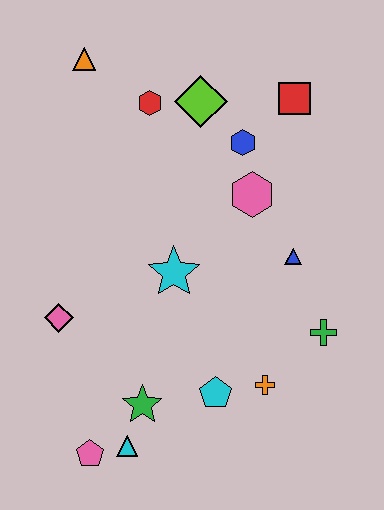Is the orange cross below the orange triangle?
Yes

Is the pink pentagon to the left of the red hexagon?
Yes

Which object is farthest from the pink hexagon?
The pink pentagon is farthest from the pink hexagon.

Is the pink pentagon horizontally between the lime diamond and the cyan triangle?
No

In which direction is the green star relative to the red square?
The green star is below the red square.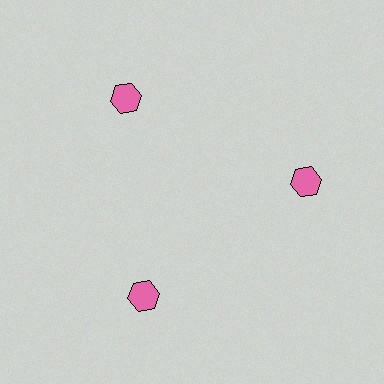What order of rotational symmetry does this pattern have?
This pattern has 3-fold rotational symmetry.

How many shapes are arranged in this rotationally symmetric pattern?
There are 3 shapes, arranged in 3 groups of 1.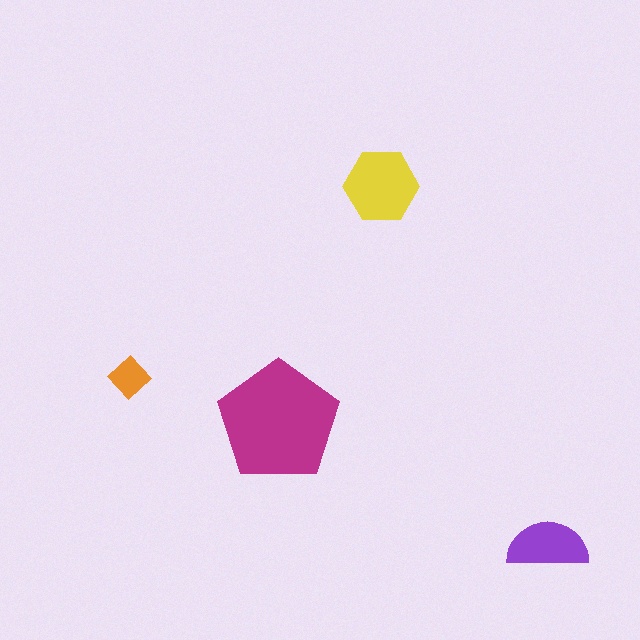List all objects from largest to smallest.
The magenta pentagon, the yellow hexagon, the purple semicircle, the orange diamond.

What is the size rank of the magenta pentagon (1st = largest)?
1st.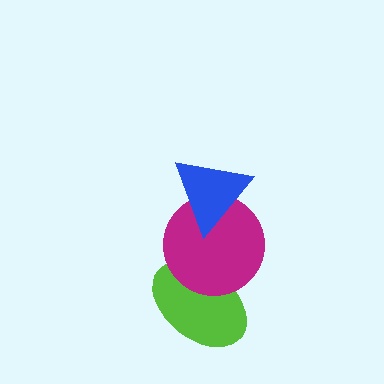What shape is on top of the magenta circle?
The blue triangle is on top of the magenta circle.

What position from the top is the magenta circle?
The magenta circle is 2nd from the top.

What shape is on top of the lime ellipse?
The magenta circle is on top of the lime ellipse.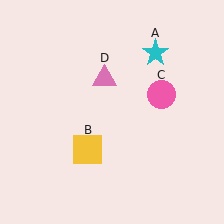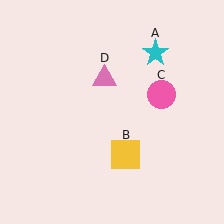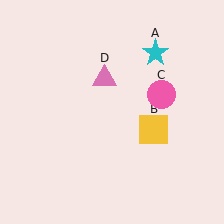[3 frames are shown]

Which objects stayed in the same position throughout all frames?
Cyan star (object A) and pink circle (object C) and pink triangle (object D) remained stationary.